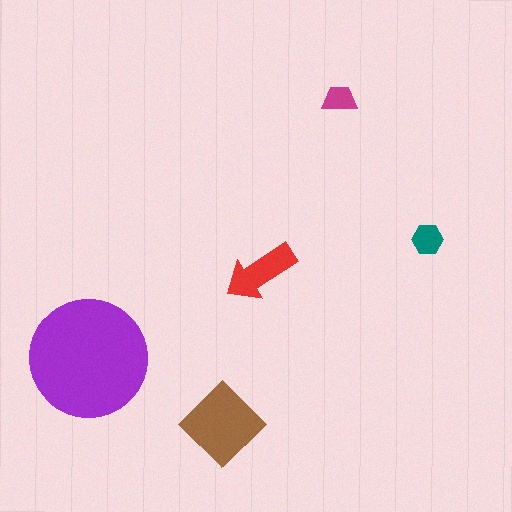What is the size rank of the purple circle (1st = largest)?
1st.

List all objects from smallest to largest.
The magenta trapezoid, the teal hexagon, the red arrow, the brown diamond, the purple circle.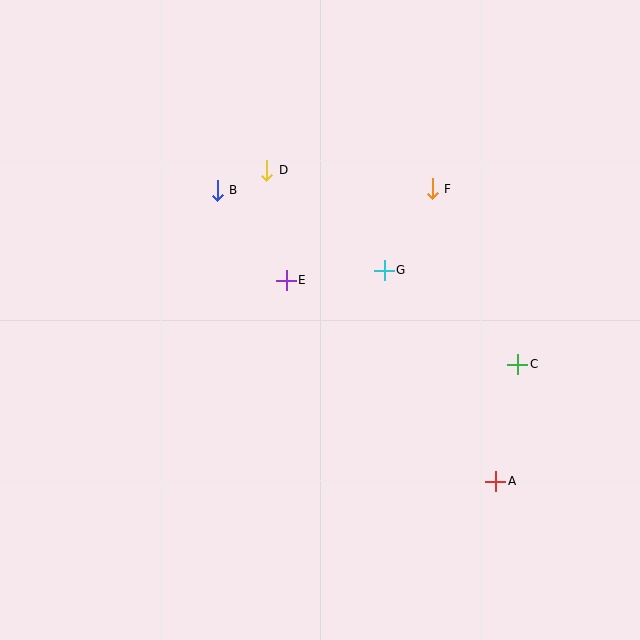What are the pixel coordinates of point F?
Point F is at (432, 189).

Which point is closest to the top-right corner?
Point F is closest to the top-right corner.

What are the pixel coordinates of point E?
Point E is at (286, 280).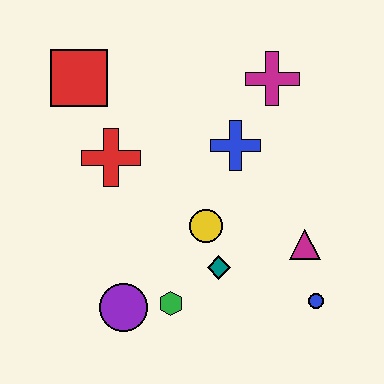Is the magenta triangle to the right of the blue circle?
No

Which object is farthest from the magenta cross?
The purple circle is farthest from the magenta cross.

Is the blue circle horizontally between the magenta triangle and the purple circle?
No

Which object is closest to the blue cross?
The magenta cross is closest to the blue cross.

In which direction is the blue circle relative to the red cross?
The blue circle is to the right of the red cross.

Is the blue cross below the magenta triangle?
No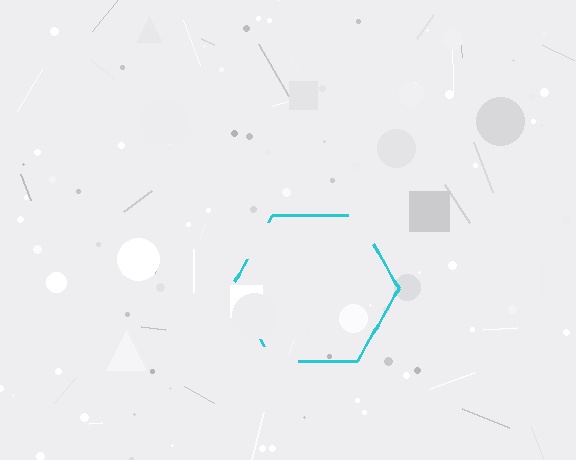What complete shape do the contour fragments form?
The contour fragments form a hexagon.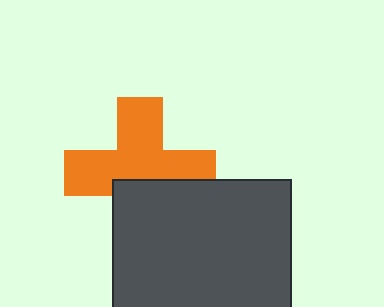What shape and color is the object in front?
The object in front is a dark gray square.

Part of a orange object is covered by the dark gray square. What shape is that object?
It is a cross.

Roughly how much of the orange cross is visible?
Most of it is visible (roughly 65%).